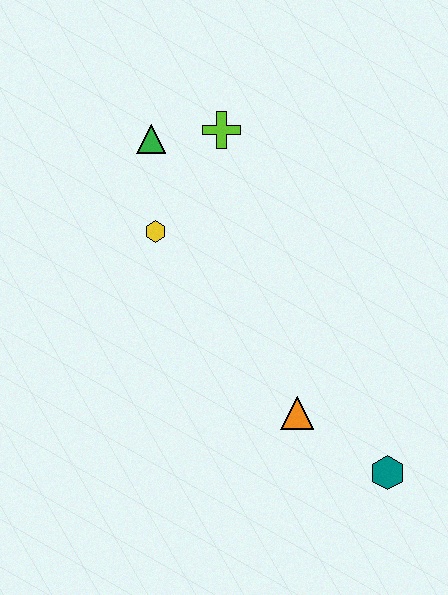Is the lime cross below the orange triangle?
No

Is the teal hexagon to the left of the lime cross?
No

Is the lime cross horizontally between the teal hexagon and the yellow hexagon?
Yes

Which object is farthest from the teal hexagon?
The green triangle is farthest from the teal hexagon.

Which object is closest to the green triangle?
The lime cross is closest to the green triangle.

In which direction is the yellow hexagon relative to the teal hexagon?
The yellow hexagon is above the teal hexagon.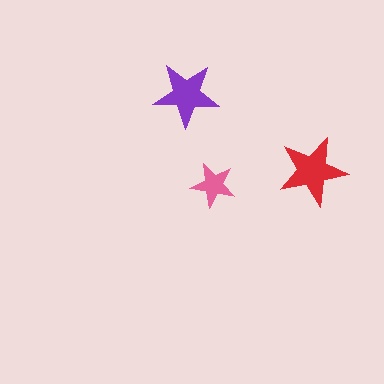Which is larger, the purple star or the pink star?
The purple one.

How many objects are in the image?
There are 3 objects in the image.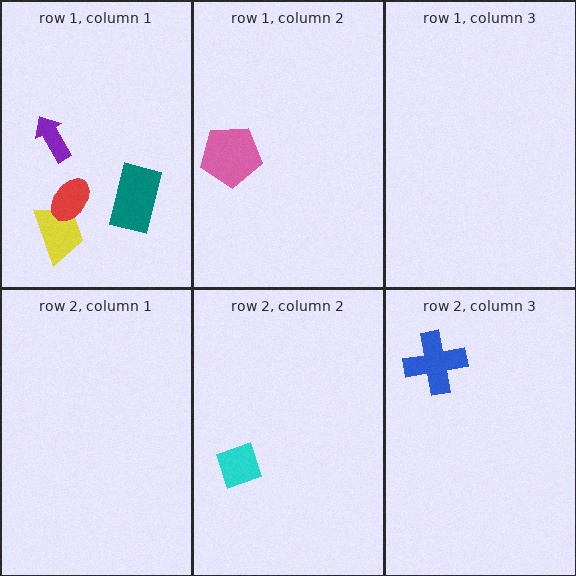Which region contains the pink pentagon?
The row 1, column 2 region.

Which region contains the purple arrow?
The row 1, column 1 region.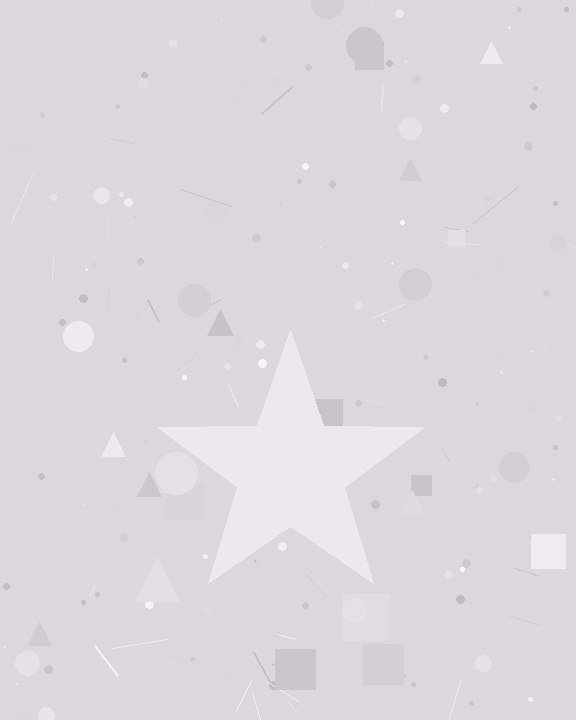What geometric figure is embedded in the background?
A star is embedded in the background.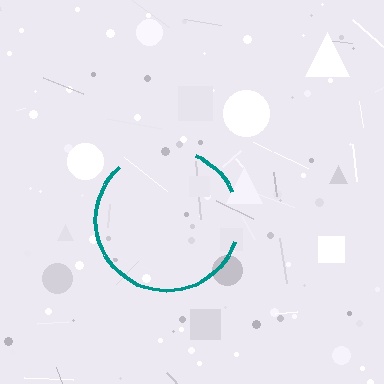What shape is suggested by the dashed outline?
The dashed outline suggests a circle.